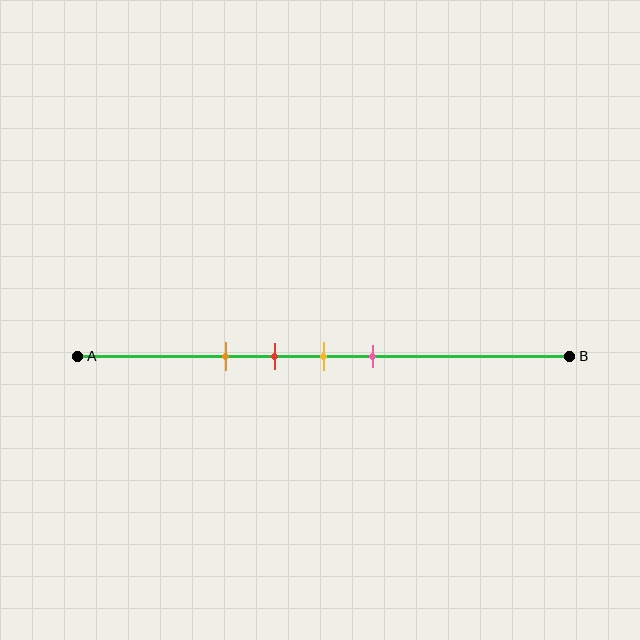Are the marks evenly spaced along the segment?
Yes, the marks are approximately evenly spaced.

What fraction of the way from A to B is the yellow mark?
The yellow mark is approximately 50% (0.5) of the way from A to B.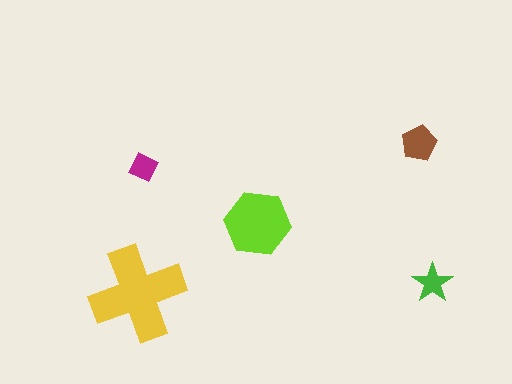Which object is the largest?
The yellow cross.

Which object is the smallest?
The magenta diamond.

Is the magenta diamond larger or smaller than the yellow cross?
Smaller.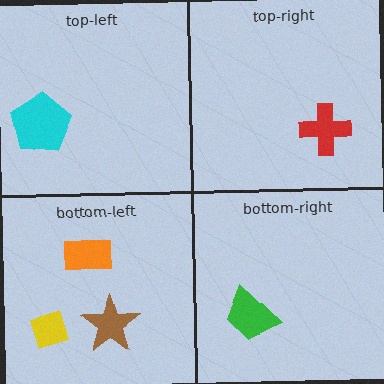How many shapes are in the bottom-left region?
3.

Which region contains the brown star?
The bottom-left region.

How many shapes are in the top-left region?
1.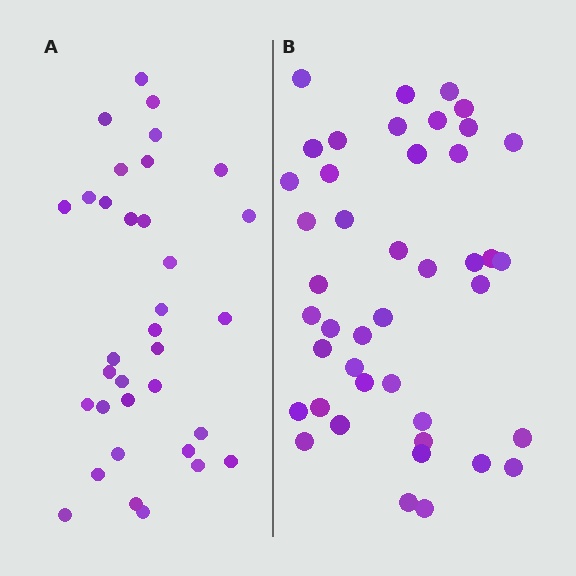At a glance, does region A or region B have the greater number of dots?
Region B (the right region) has more dots.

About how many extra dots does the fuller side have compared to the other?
Region B has roughly 8 or so more dots than region A.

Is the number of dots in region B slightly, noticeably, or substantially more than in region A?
Region B has noticeably more, but not dramatically so. The ratio is roughly 1.3 to 1.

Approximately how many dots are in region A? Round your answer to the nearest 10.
About 30 dots. (The exact count is 34, which rounds to 30.)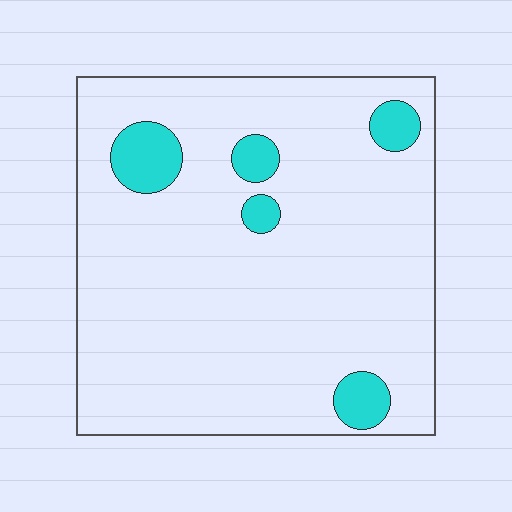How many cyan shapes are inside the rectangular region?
5.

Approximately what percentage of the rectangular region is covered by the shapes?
Approximately 10%.